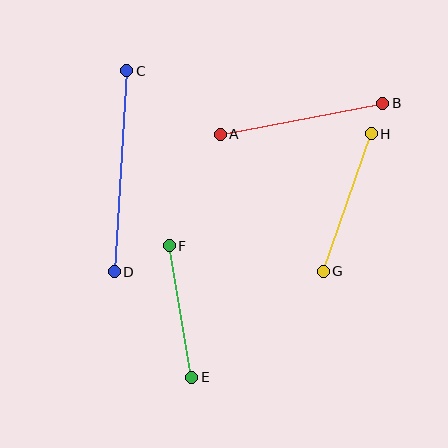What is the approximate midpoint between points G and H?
The midpoint is at approximately (347, 202) pixels.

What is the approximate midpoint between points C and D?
The midpoint is at approximately (121, 171) pixels.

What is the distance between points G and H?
The distance is approximately 146 pixels.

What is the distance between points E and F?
The distance is approximately 133 pixels.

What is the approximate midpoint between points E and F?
The midpoint is at approximately (181, 311) pixels.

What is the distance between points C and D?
The distance is approximately 201 pixels.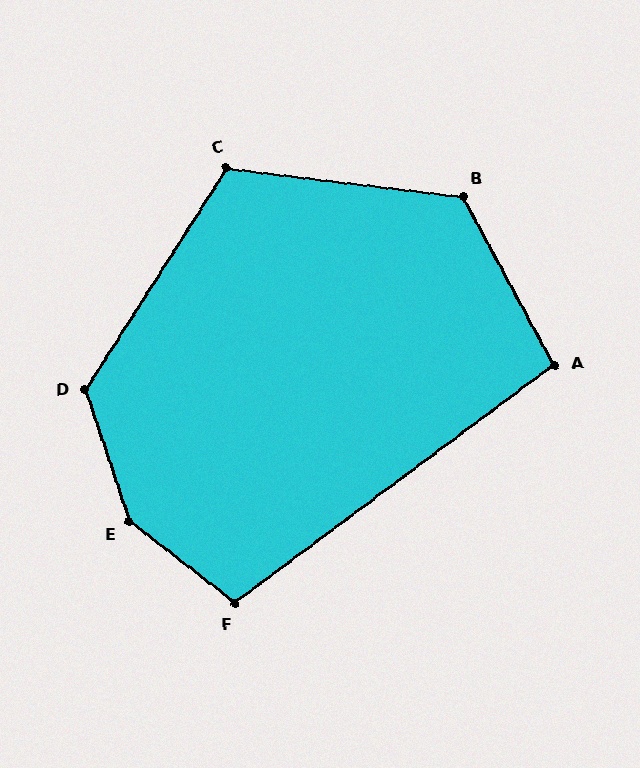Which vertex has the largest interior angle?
E, at approximately 146 degrees.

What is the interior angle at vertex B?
Approximately 126 degrees (obtuse).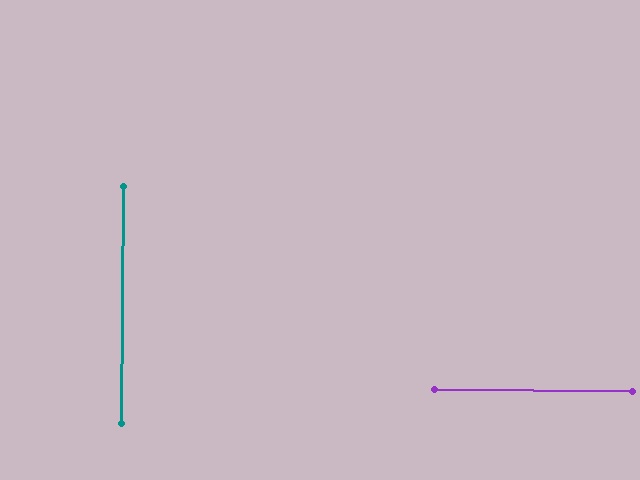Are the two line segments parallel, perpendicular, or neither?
Perpendicular — they meet at approximately 90°.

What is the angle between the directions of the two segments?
Approximately 90 degrees.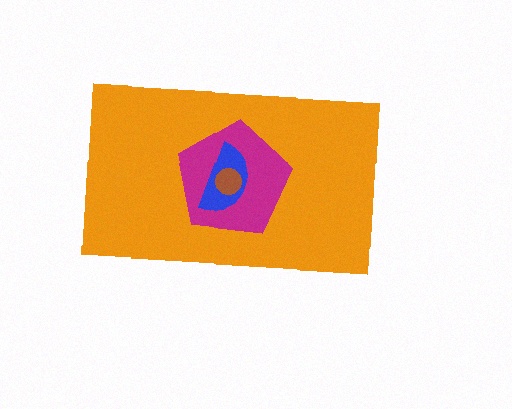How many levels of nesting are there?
4.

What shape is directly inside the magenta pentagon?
The blue semicircle.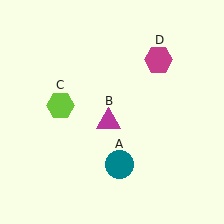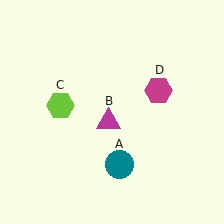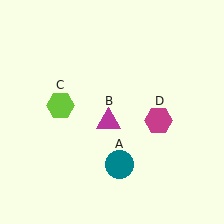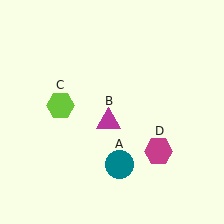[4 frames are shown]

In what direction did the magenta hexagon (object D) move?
The magenta hexagon (object D) moved down.